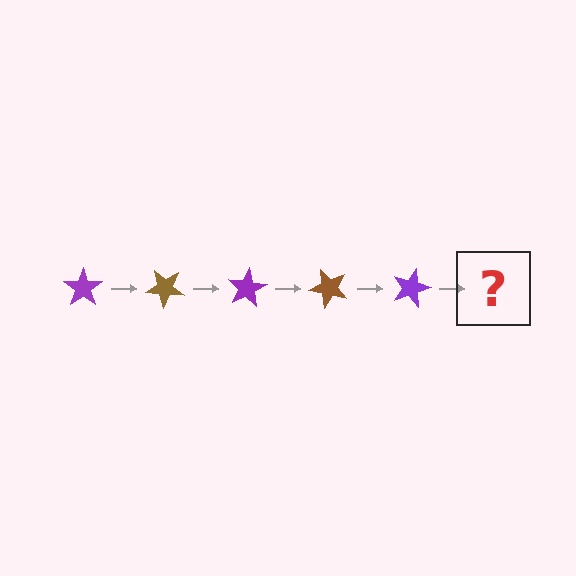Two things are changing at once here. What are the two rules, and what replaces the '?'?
The two rules are that it rotates 40 degrees each step and the color cycles through purple and brown. The '?' should be a brown star, rotated 200 degrees from the start.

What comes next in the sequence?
The next element should be a brown star, rotated 200 degrees from the start.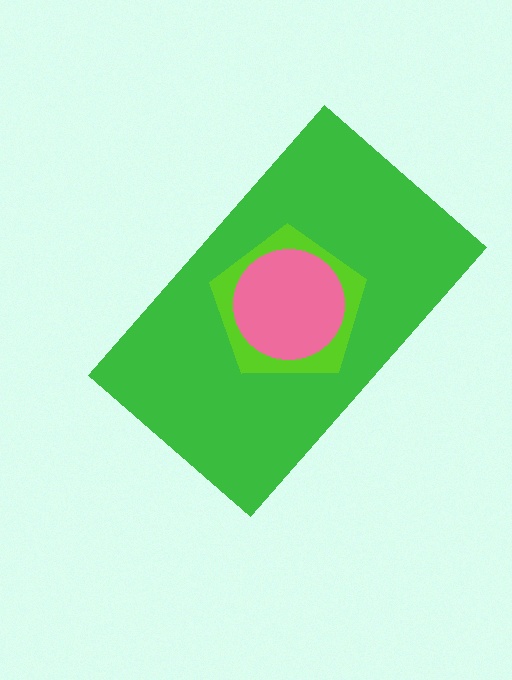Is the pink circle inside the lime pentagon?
Yes.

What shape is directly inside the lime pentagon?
The pink circle.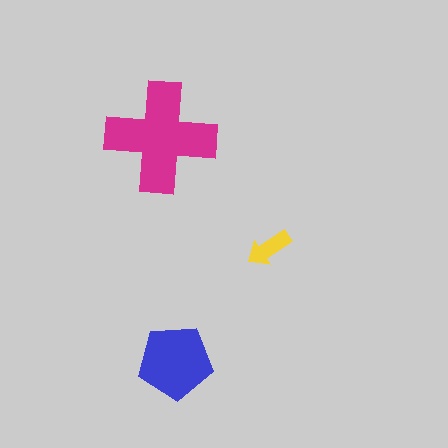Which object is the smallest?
The yellow arrow.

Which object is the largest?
The magenta cross.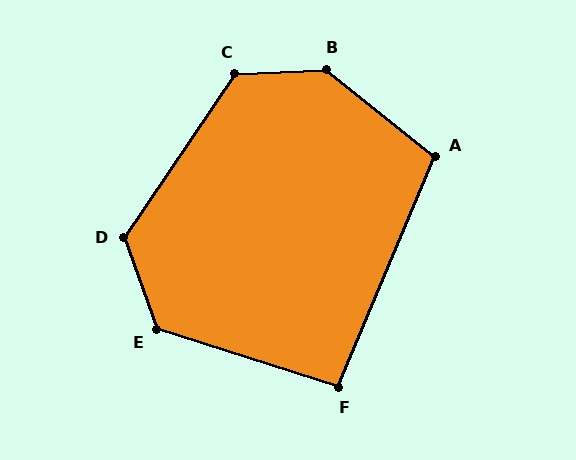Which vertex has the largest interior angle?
B, at approximately 139 degrees.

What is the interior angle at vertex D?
Approximately 126 degrees (obtuse).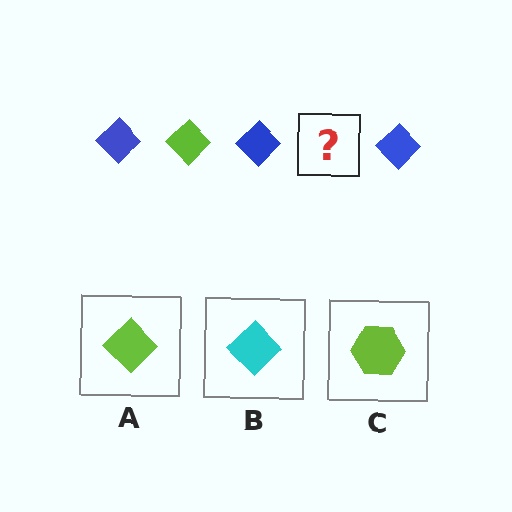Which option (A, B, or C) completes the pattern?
A.